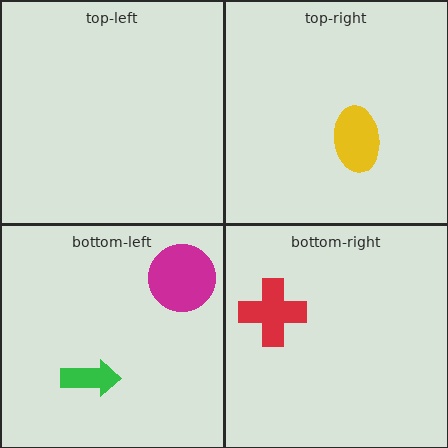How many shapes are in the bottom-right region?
1.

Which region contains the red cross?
The bottom-right region.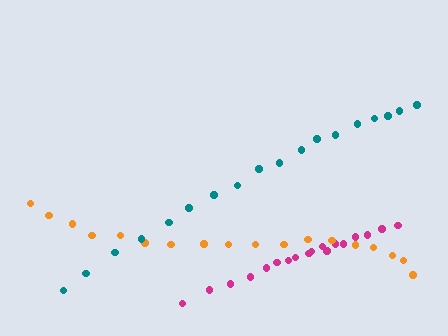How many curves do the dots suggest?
There are 3 distinct paths.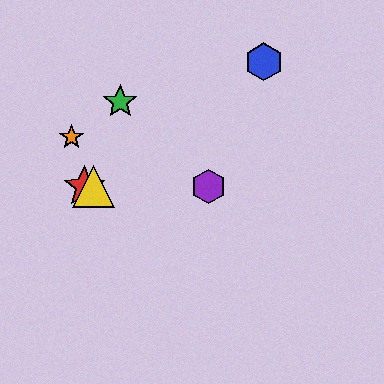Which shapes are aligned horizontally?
The red star, the yellow triangle, the purple hexagon are aligned horizontally.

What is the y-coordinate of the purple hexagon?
The purple hexagon is at y≈187.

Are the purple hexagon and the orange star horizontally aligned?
No, the purple hexagon is at y≈187 and the orange star is at y≈137.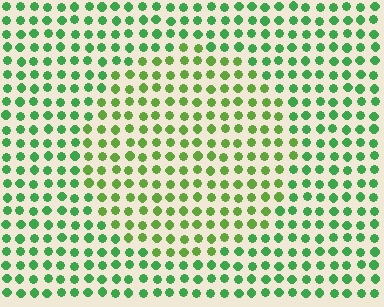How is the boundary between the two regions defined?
The boundary is defined purely by a slight shift in hue (about 30 degrees). Spacing, size, and orientation are identical on both sides.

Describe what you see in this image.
The image is filled with small green elements in a uniform arrangement. A circle-shaped region is visible where the elements are tinted to a slightly different hue, forming a subtle color boundary.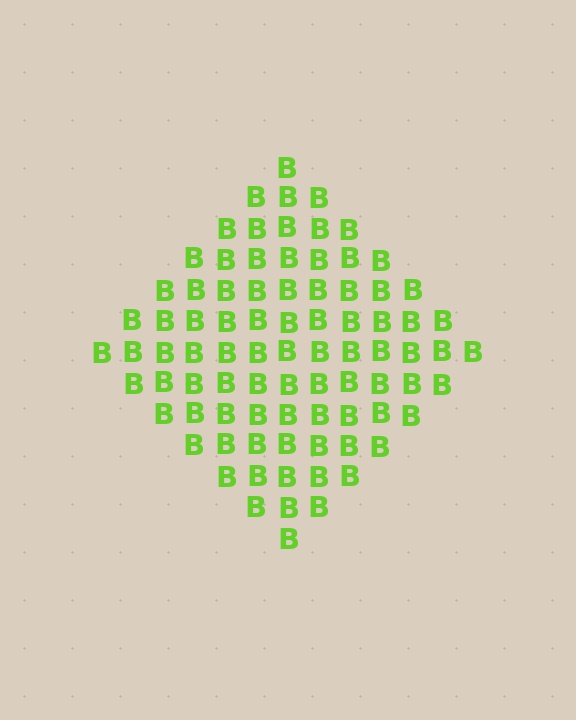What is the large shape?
The large shape is a diamond.